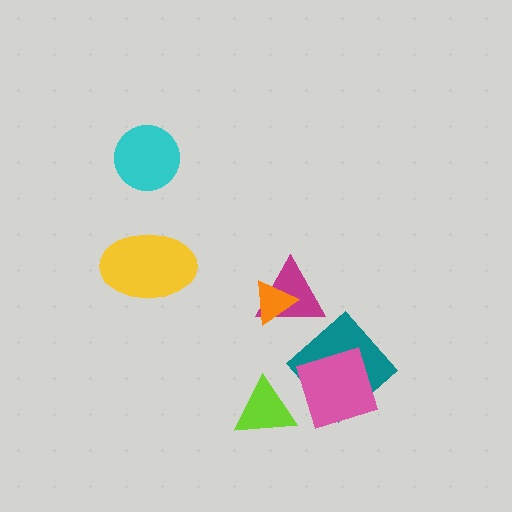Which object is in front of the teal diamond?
The pink square is in front of the teal diamond.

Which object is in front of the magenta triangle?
The orange triangle is in front of the magenta triangle.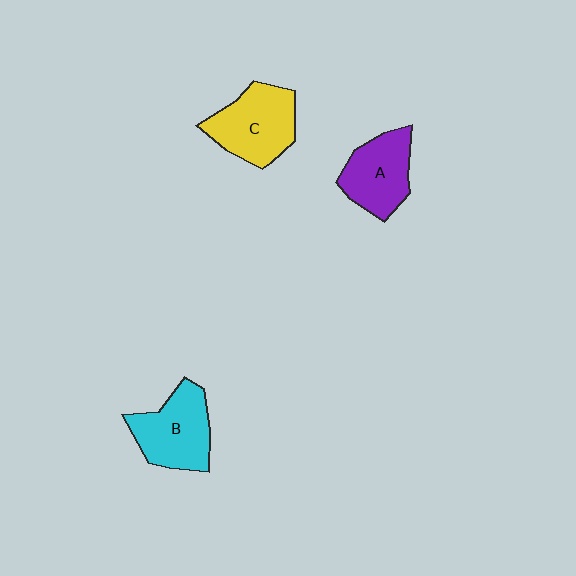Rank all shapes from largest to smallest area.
From largest to smallest: C (yellow), B (cyan), A (purple).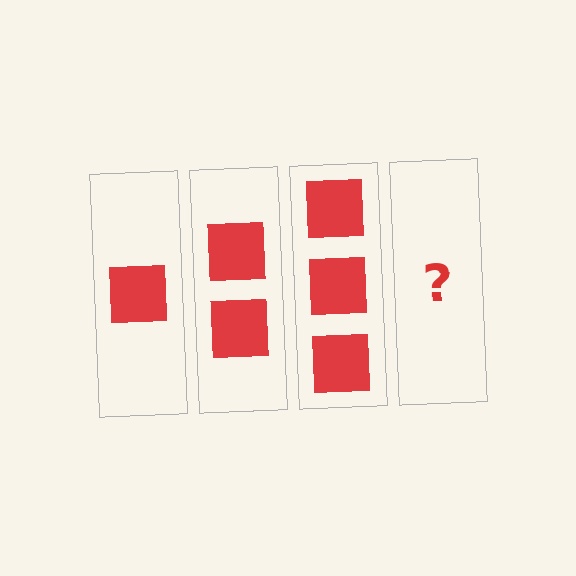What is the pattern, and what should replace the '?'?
The pattern is that each step adds one more square. The '?' should be 4 squares.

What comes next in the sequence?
The next element should be 4 squares.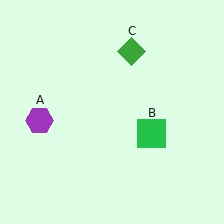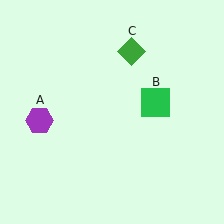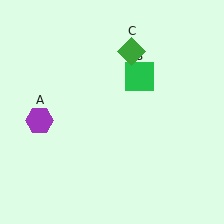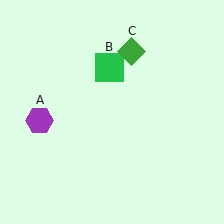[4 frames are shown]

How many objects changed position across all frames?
1 object changed position: green square (object B).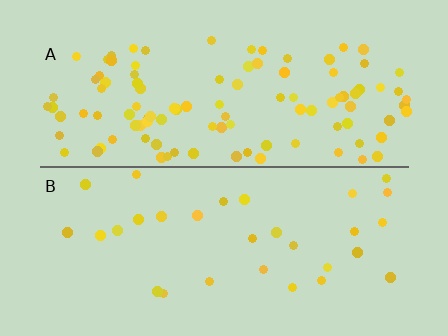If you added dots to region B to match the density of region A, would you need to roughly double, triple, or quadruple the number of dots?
Approximately triple.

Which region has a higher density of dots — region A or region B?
A (the top).